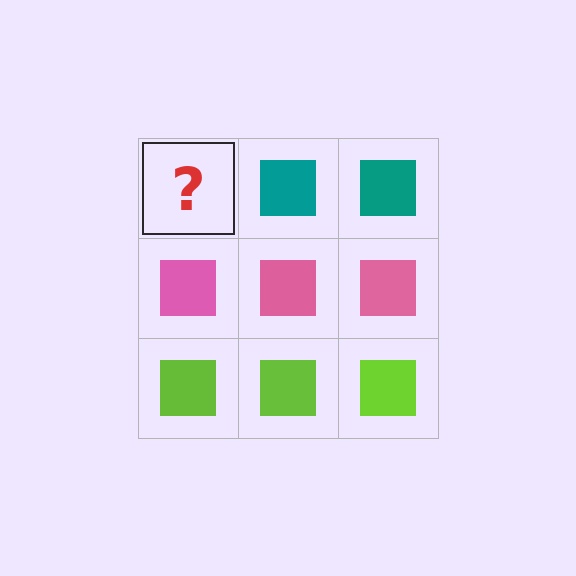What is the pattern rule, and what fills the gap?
The rule is that each row has a consistent color. The gap should be filled with a teal square.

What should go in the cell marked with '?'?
The missing cell should contain a teal square.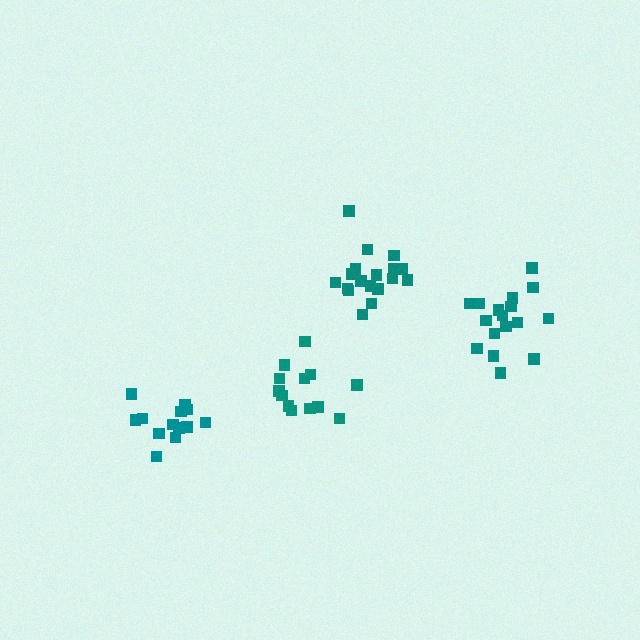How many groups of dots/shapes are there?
There are 4 groups.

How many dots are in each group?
Group 1: 13 dots, Group 2: 13 dots, Group 3: 18 dots, Group 4: 17 dots (61 total).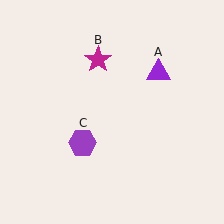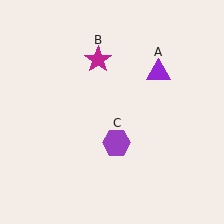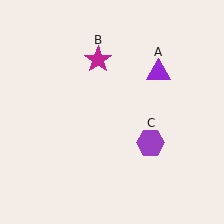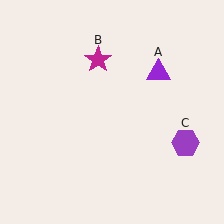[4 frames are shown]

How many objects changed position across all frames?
1 object changed position: purple hexagon (object C).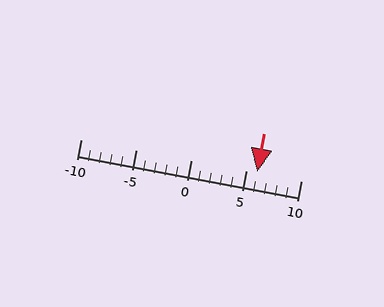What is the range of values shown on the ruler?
The ruler shows values from -10 to 10.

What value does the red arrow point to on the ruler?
The red arrow points to approximately 6.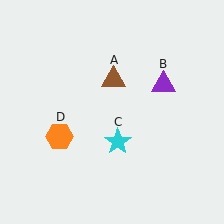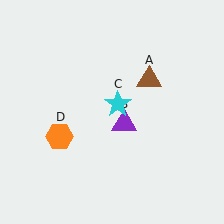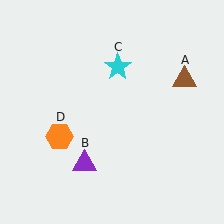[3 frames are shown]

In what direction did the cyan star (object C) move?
The cyan star (object C) moved up.